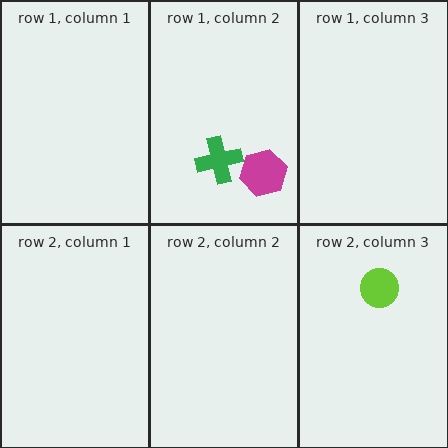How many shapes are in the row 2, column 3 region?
1.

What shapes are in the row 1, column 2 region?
The magenta hexagon, the green cross.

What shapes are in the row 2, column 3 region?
The lime circle.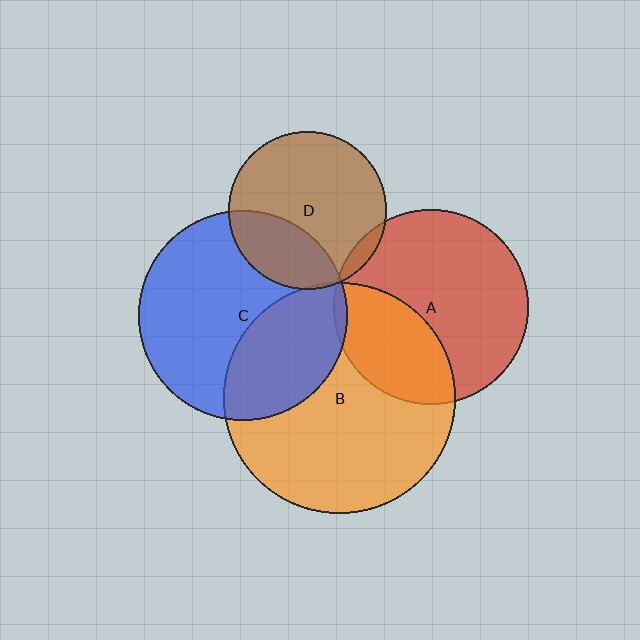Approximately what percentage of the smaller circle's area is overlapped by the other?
Approximately 5%.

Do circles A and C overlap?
Yes.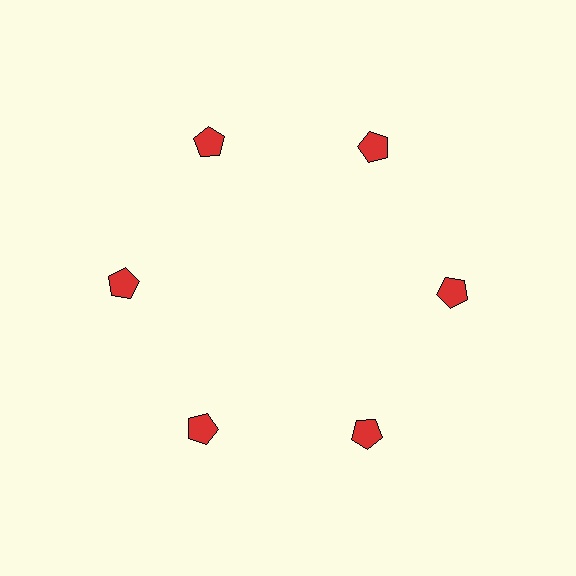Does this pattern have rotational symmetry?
Yes, this pattern has 6-fold rotational symmetry. It looks the same after rotating 60 degrees around the center.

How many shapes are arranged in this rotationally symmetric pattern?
There are 6 shapes, arranged in 6 groups of 1.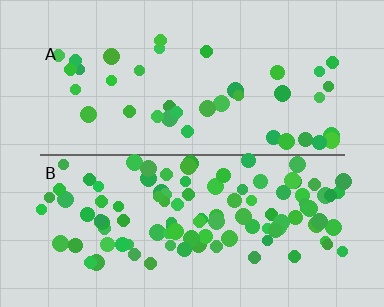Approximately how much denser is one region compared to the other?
Approximately 2.7× — region B over region A.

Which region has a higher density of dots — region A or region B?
B (the bottom).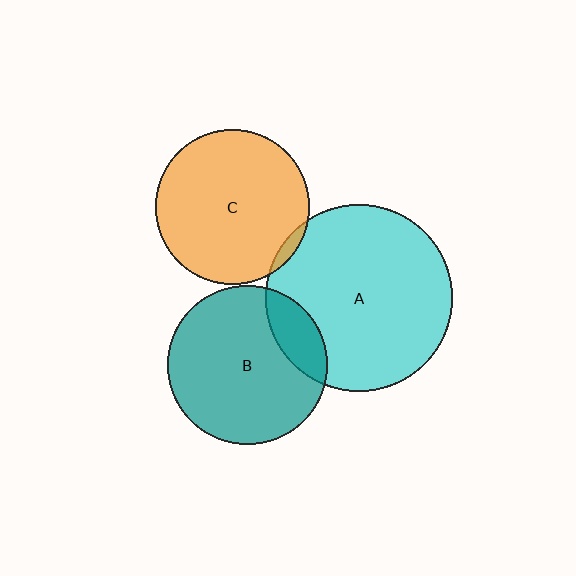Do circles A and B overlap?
Yes.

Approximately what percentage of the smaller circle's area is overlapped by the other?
Approximately 15%.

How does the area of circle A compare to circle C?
Approximately 1.5 times.